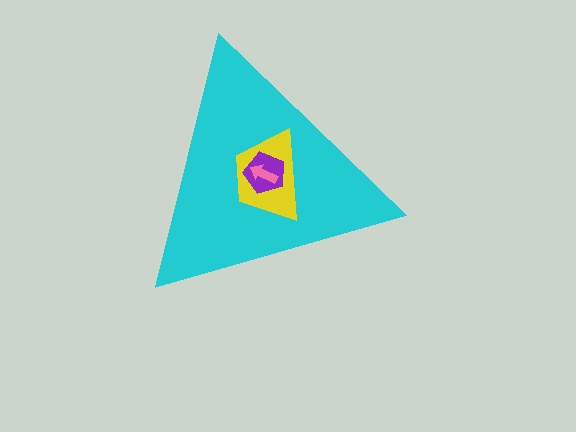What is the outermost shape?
The cyan triangle.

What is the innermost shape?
The pink arrow.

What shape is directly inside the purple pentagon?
The pink arrow.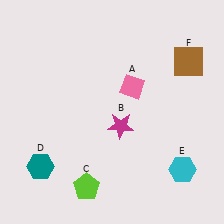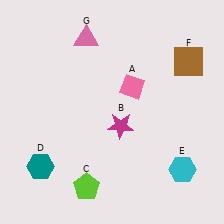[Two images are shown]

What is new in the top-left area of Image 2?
A pink triangle (G) was added in the top-left area of Image 2.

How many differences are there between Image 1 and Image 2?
There is 1 difference between the two images.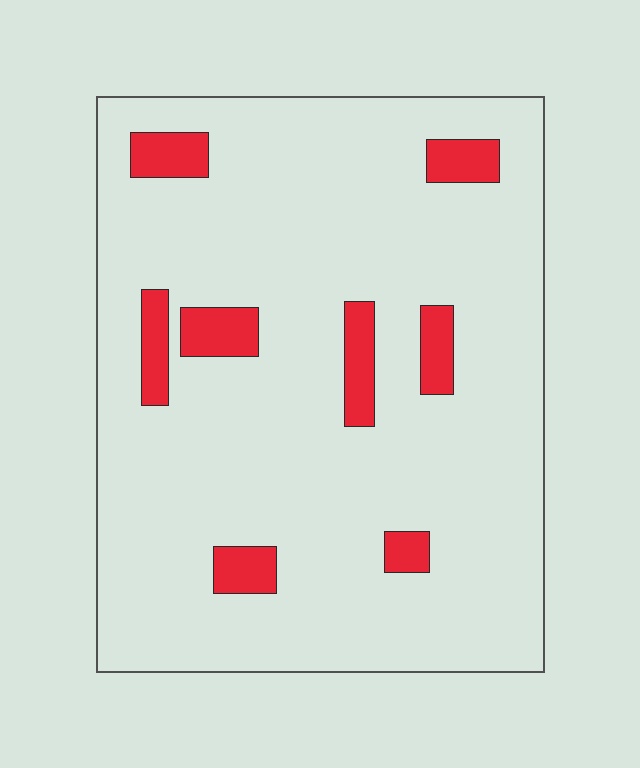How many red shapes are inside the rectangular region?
8.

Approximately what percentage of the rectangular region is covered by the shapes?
Approximately 10%.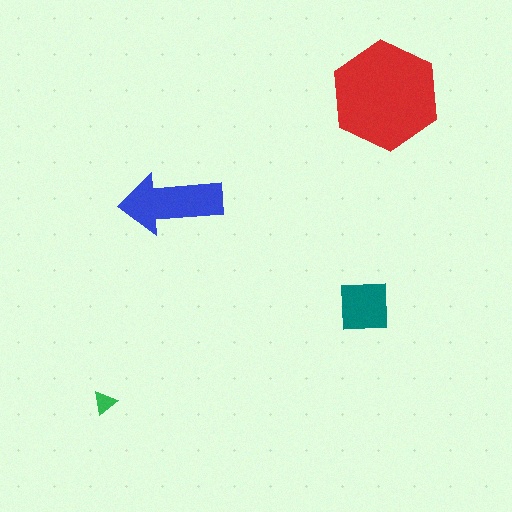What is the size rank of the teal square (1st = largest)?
3rd.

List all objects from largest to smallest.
The red hexagon, the blue arrow, the teal square, the green triangle.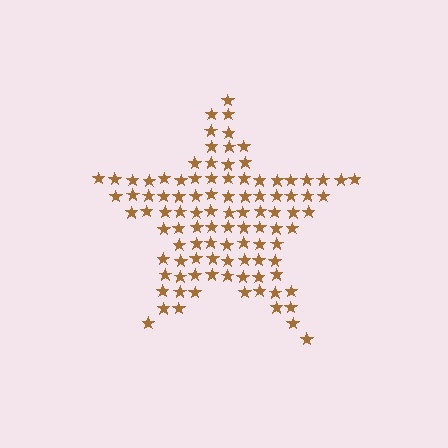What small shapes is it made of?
It is made of small stars.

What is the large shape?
The large shape is a star.